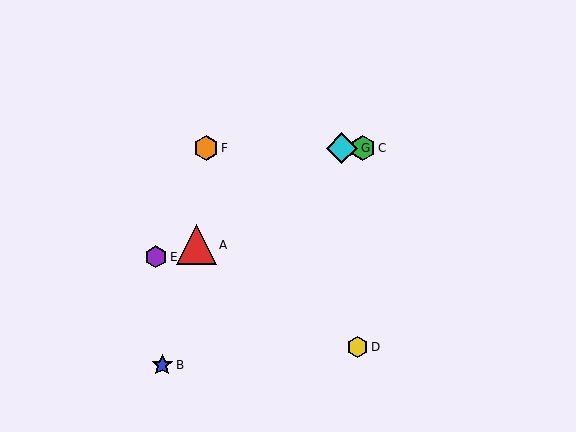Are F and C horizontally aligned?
Yes, both are at y≈148.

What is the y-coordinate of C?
Object C is at y≈148.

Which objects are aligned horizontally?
Objects C, F, G are aligned horizontally.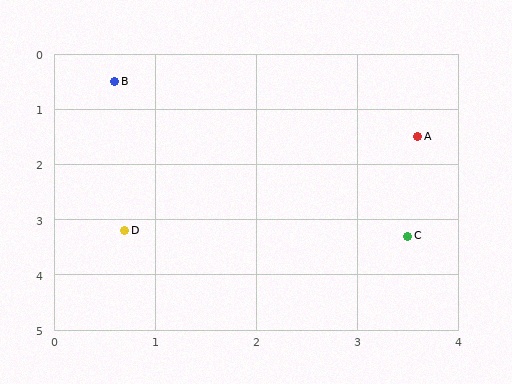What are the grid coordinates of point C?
Point C is at approximately (3.5, 3.3).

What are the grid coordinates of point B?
Point B is at approximately (0.6, 0.5).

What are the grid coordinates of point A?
Point A is at approximately (3.6, 1.5).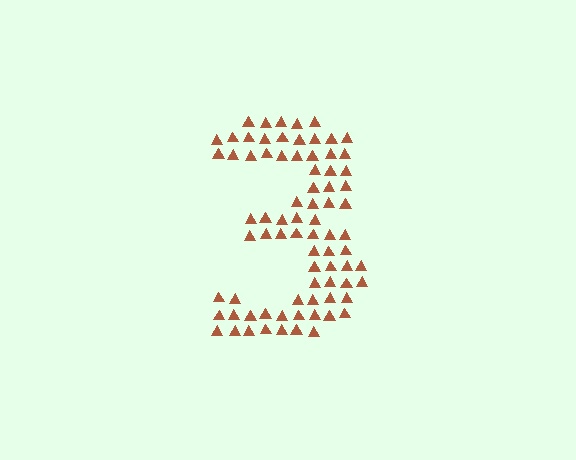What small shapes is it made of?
It is made of small triangles.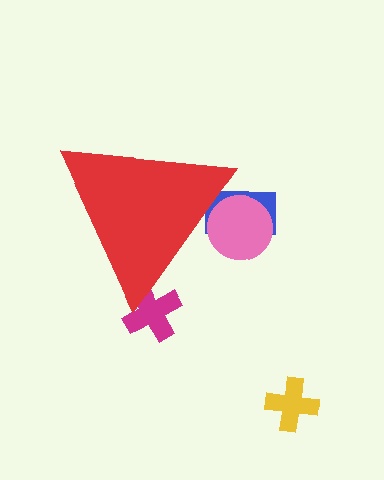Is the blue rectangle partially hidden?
Yes, the blue rectangle is partially hidden behind the red triangle.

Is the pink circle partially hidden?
Yes, the pink circle is partially hidden behind the red triangle.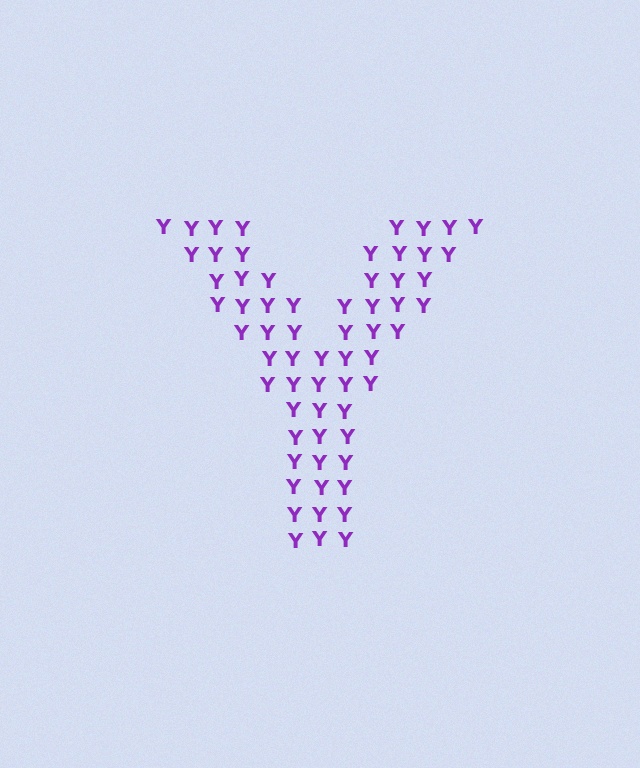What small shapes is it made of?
It is made of small letter Y's.